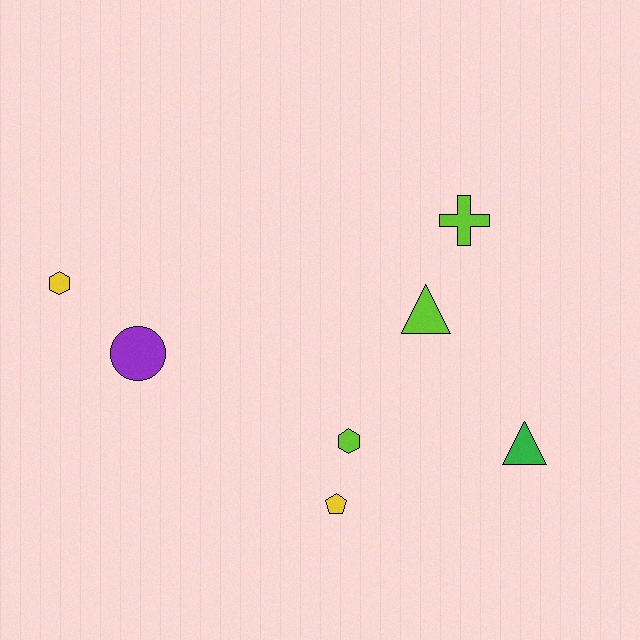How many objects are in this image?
There are 7 objects.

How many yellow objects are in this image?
There are 2 yellow objects.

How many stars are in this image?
There are no stars.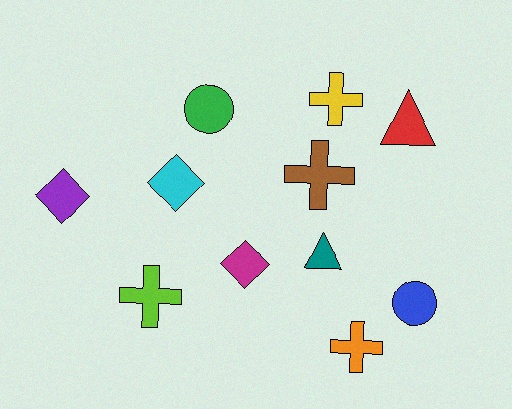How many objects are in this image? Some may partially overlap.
There are 11 objects.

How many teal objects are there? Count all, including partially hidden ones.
There is 1 teal object.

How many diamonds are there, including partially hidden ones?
There are 3 diamonds.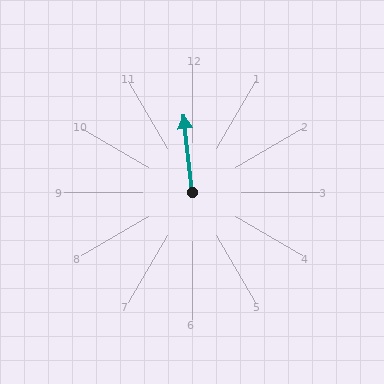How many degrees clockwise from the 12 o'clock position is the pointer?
Approximately 354 degrees.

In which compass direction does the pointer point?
North.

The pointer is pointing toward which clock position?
Roughly 12 o'clock.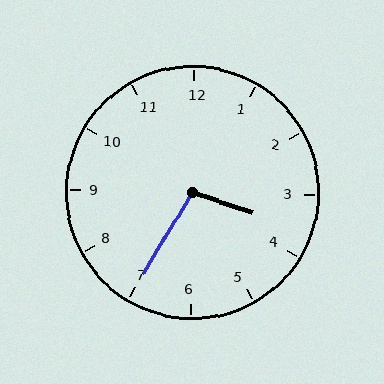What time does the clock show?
3:35.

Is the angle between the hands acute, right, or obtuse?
It is obtuse.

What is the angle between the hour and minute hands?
Approximately 102 degrees.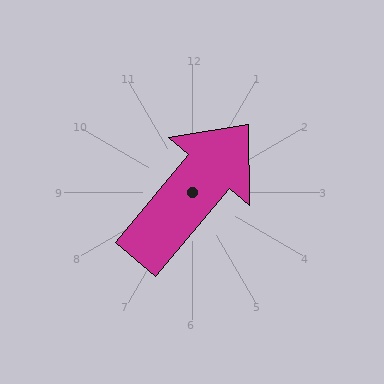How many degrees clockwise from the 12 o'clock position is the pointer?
Approximately 40 degrees.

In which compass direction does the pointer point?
Northeast.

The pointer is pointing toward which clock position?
Roughly 1 o'clock.